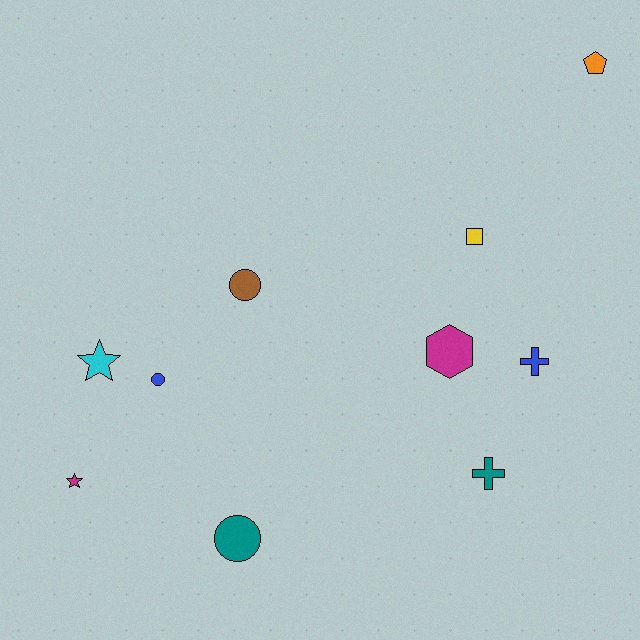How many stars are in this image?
There are 2 stars.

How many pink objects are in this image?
There are no pink objects.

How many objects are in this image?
There are 10 objects.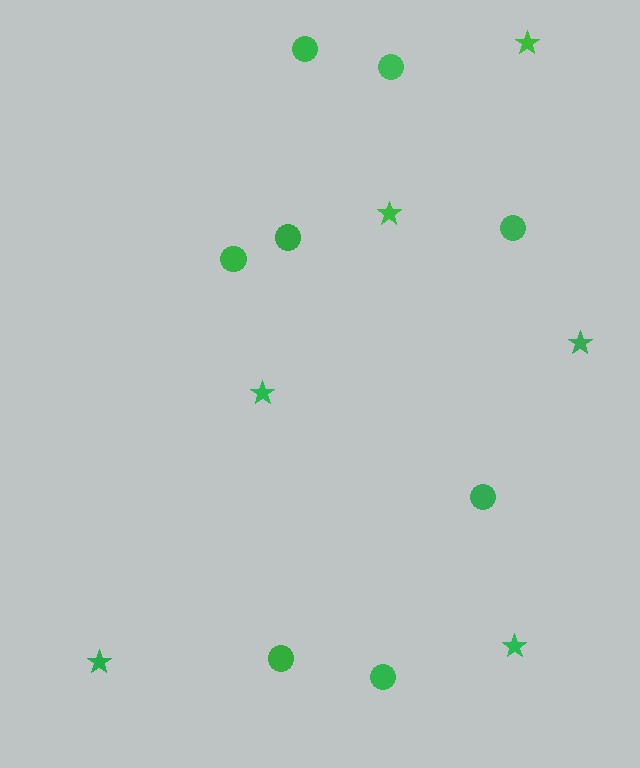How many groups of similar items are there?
There are 2 groups: one group of stars (6) and one group of circles (8).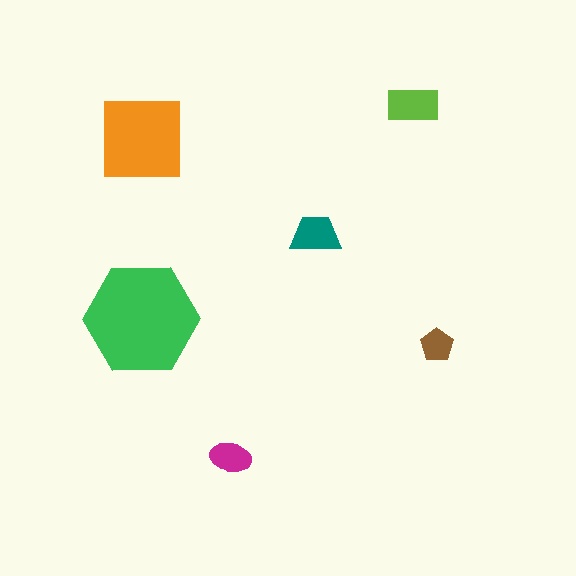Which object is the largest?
The green hexagon.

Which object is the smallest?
The brown pentagon.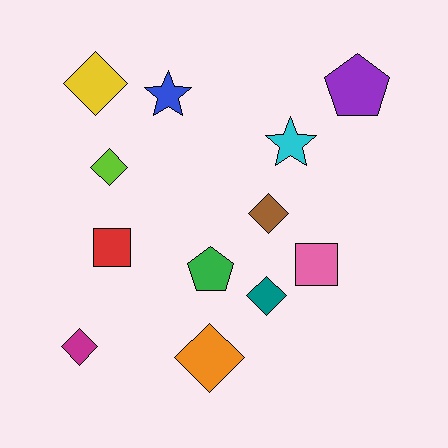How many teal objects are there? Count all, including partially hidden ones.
There is 1 teal object.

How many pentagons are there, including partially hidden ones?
There are 2 pentagons.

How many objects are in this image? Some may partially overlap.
There are 12 objects.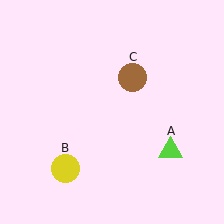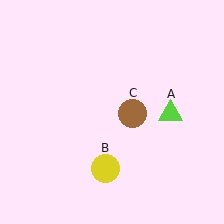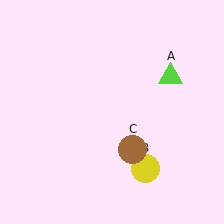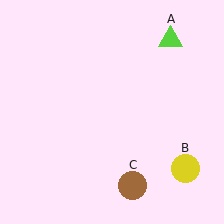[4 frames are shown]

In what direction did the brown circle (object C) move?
The brown circle (object C) moved down.